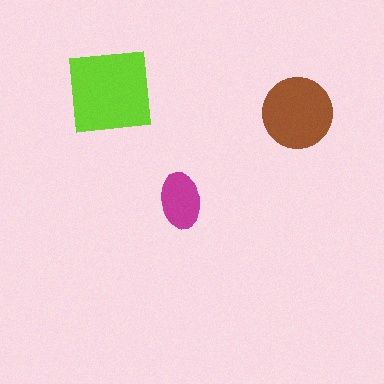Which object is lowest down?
The magenta ellipse is bottommost.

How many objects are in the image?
There are 3 objects in the image.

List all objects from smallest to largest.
The magenta ellipse, the brown circle, the lime square.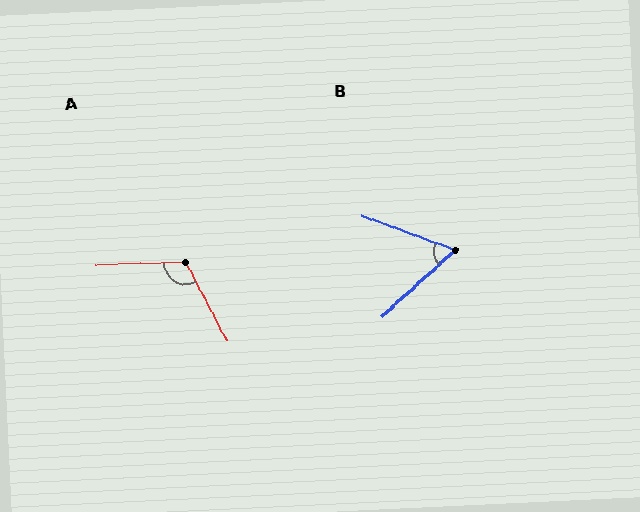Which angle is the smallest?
B, at approximately 62 degrees.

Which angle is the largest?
A, at approximately 116 degrees.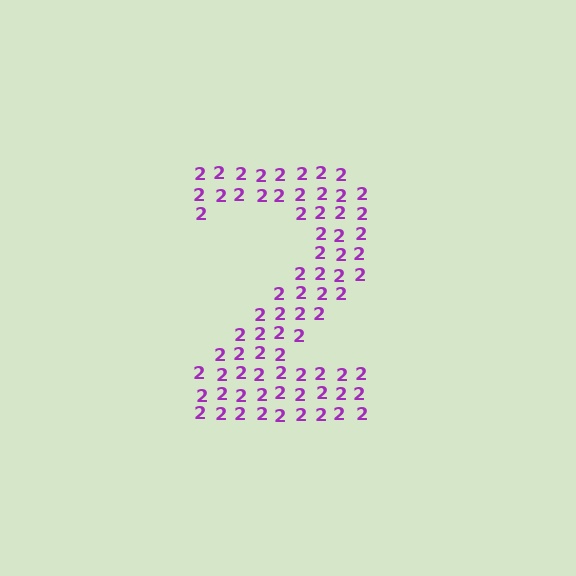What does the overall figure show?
The overall figure shows the digit 2.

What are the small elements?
The small elements are digit 2's.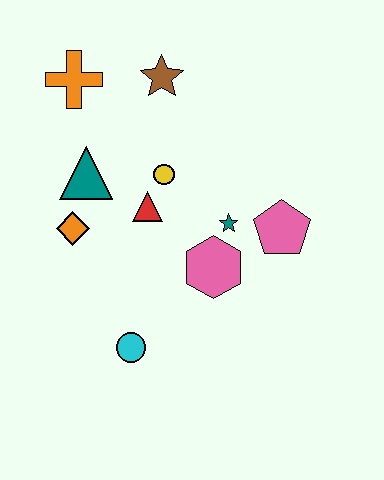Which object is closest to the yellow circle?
The red triangle is closest to the yellow circle.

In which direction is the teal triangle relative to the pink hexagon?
The teal triangle is to the left of the pink hexagon.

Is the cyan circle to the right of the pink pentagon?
No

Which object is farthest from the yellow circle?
The cyan circle is farthest from the yellow circle.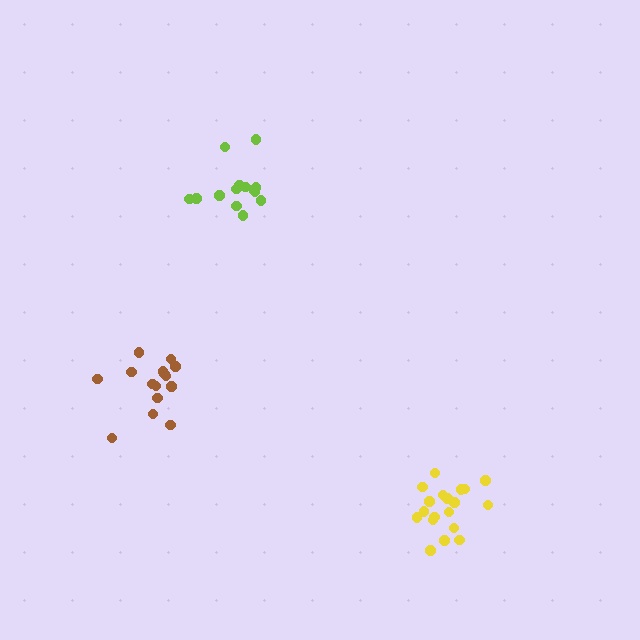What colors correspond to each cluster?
The clusters are colored: lime, yellow, brown.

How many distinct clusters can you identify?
There are 3 distinct clusters.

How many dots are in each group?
Group 1: 14 dots, Group 2: 19 dots, Group 3: 15 dots (48 total).